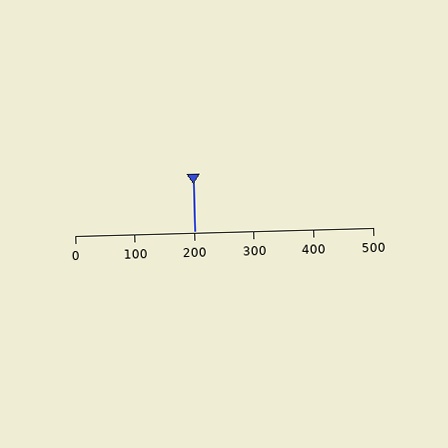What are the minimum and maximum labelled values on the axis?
The axis runs from 0 to 500.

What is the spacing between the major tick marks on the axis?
The major ticks are spaced 100 apart.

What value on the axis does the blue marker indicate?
The marker indicates approximately 200.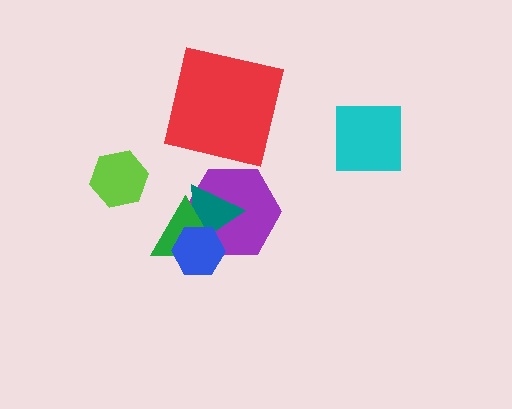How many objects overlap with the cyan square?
0 objects overlap with the cyan square.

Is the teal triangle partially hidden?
Yes, it is partially covered by another shape.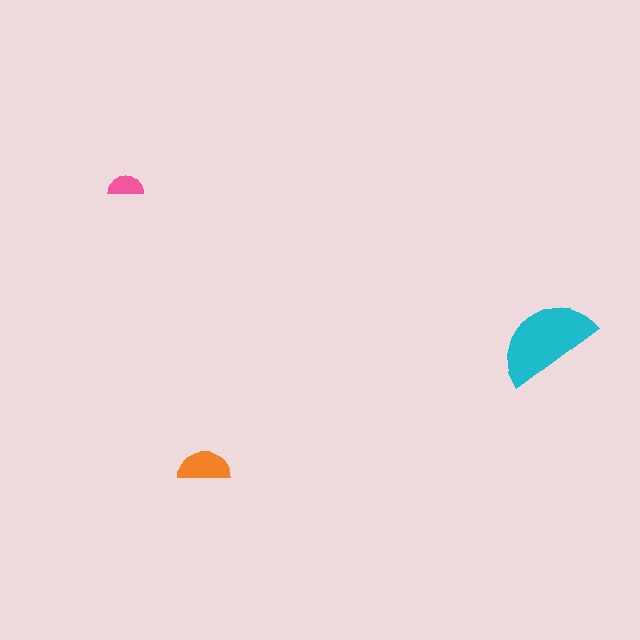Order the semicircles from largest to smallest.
the cyan one, the orange one, the pink one.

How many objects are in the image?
There are 3 objects in the image.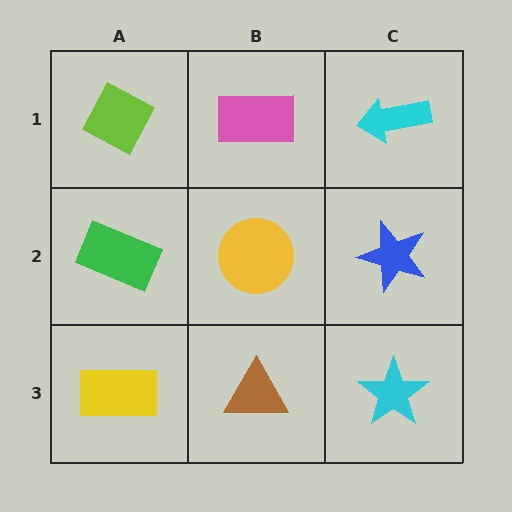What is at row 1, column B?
A pink rectangle.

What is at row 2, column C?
A blue star.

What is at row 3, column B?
A brown triangle.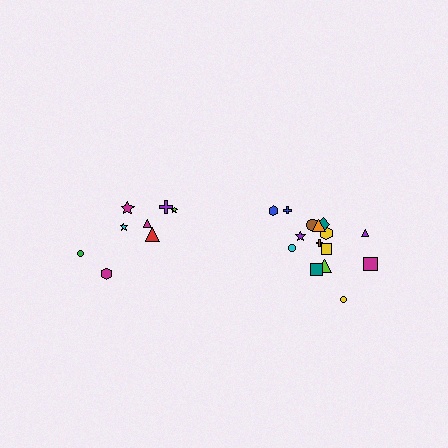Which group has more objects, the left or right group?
The right group.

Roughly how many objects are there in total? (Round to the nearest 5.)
Roughly 25 objects in total.